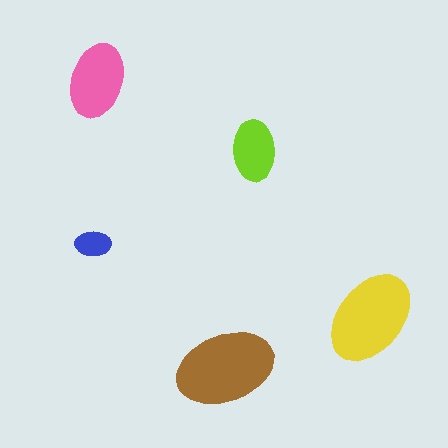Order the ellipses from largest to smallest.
the brown one, the yellow one, the pink one, the lime one, the blue one.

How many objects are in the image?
There are 5 objects in the image.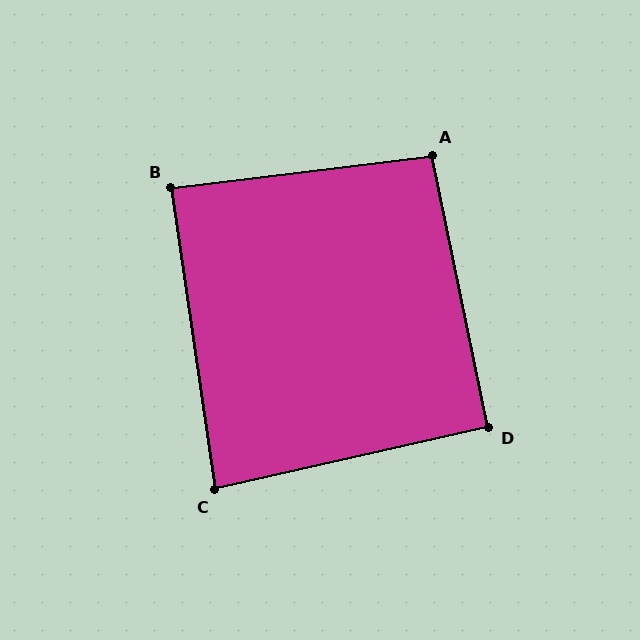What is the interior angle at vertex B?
Approximately 89 degrees (approximately right).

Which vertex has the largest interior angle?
A, at approximately 95 degrees.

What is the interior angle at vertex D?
Approximately 91 degrees (approximately right).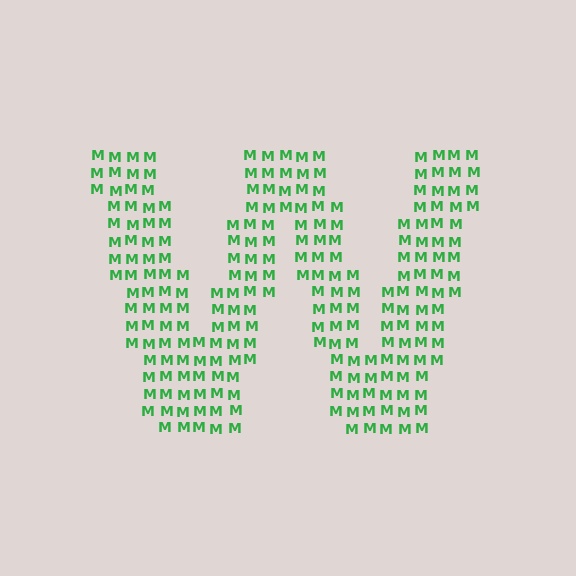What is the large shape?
The large shape is the letter W.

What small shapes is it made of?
It is made of small letter M's.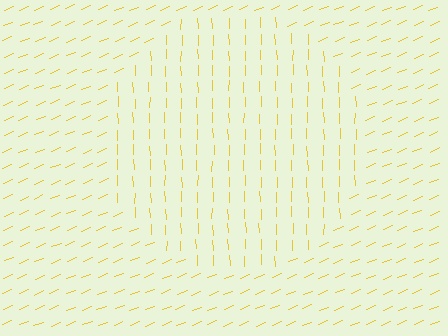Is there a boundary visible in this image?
Yes, there is a texture boundary formed by a change in line orientation.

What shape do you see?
I see a circle.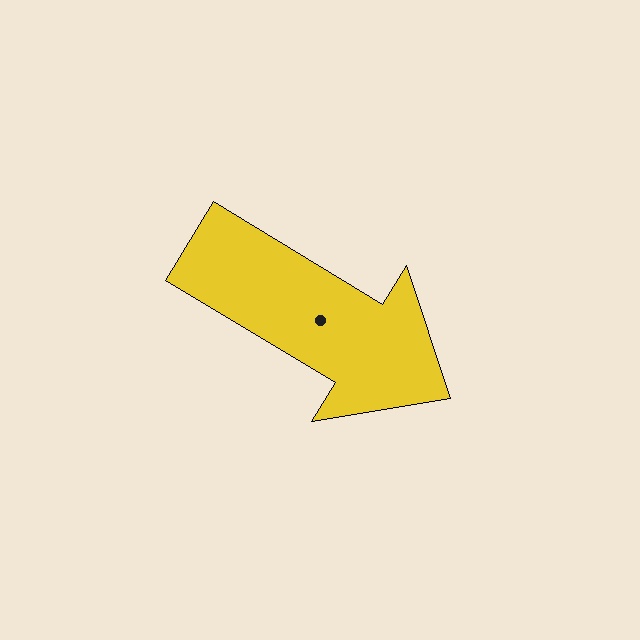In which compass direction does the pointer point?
Southeast.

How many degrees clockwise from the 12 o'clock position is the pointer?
Approximately 121 degrees.